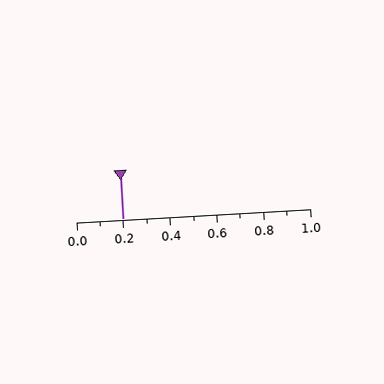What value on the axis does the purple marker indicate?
The marker indicates approximately 0.2.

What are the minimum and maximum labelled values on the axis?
The axis runs from 0.0 to 1.0.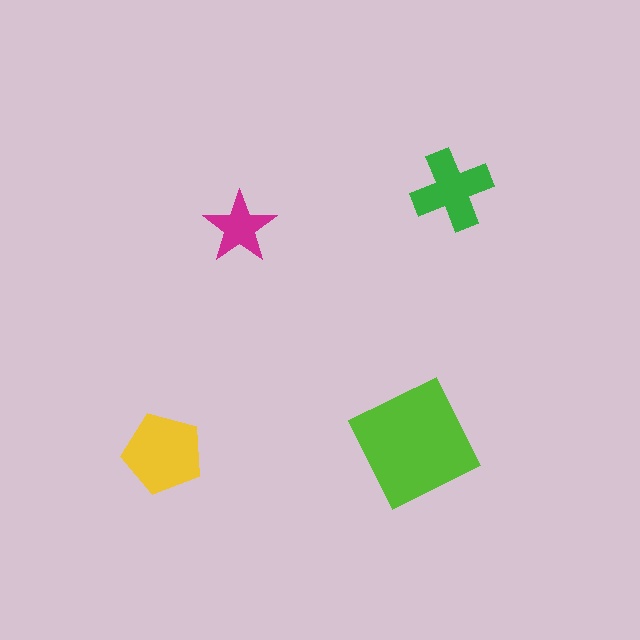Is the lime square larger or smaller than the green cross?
Larger.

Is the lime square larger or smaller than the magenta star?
Larger.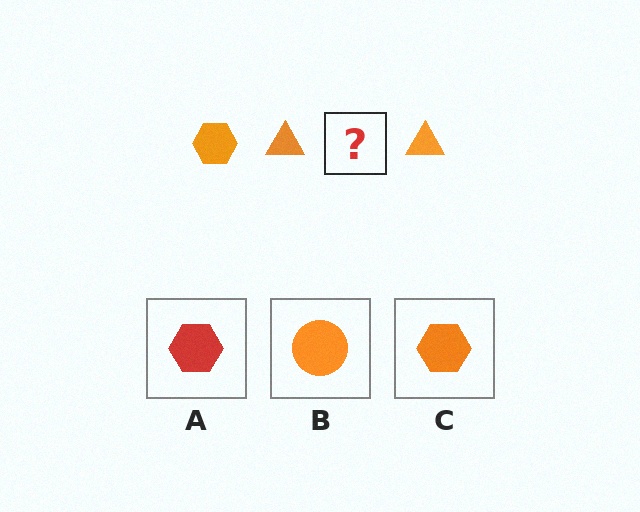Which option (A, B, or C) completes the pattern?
C.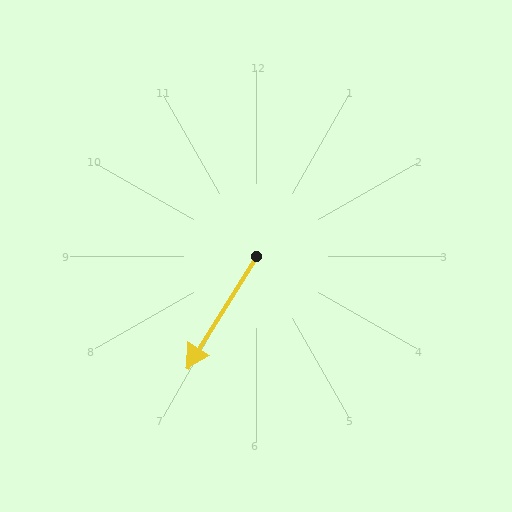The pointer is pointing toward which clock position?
Roughly 7 o'clock.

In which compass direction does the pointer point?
Southwest.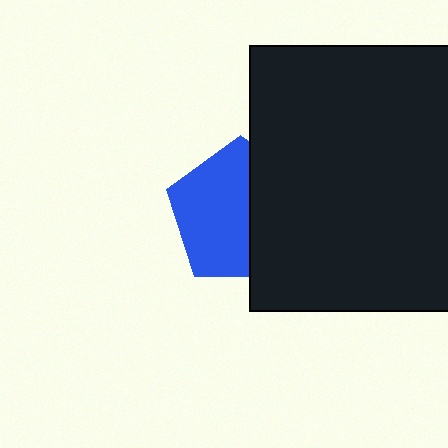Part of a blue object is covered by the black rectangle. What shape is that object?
It is a pentagon.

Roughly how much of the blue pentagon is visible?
About half of it is visible (roughly 58%).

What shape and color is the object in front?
The object in front is a black rectangle.